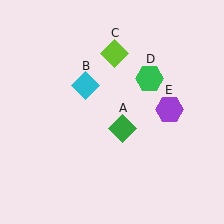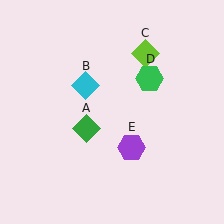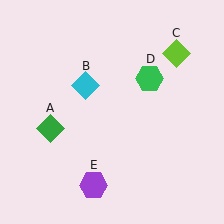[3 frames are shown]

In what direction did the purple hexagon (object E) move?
The purple hexagon (object E) moved down and to the left.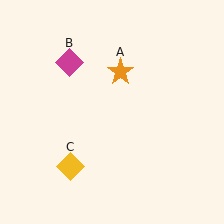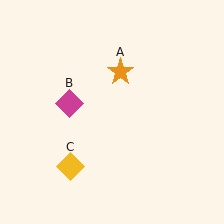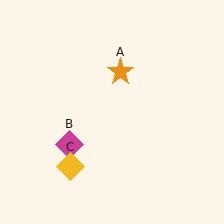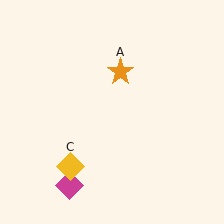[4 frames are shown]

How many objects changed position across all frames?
1 object changed position: magenta diamond (object B).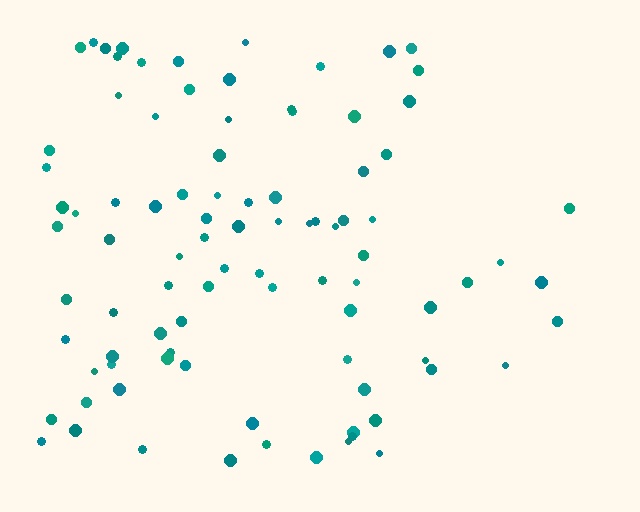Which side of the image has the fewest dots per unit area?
The right.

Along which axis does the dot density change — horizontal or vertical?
Horizontal.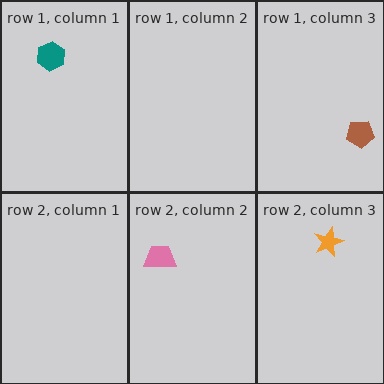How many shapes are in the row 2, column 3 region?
1.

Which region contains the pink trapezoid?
The row 2, column 2 region.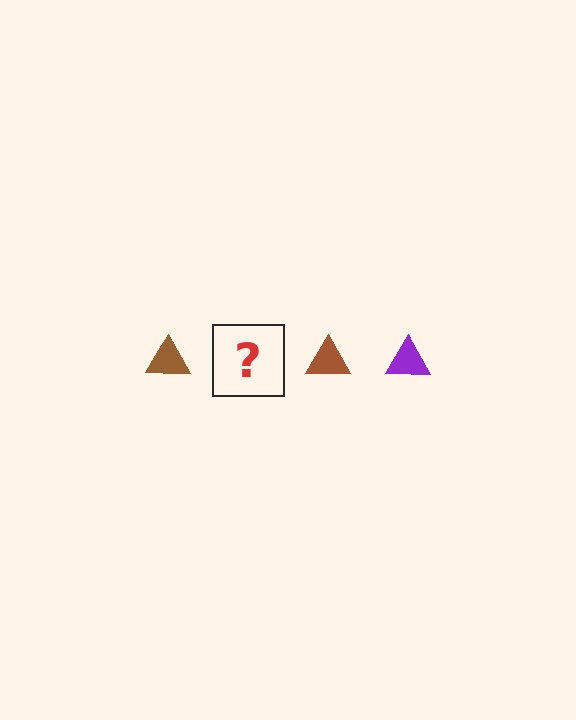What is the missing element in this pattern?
The missing element is a purple triangle.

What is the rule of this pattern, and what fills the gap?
The rule is that the pattern cycles through brown, purple triangles. The gap should be filled with a purple triangle.